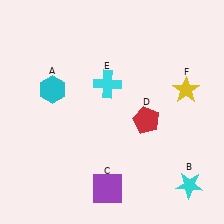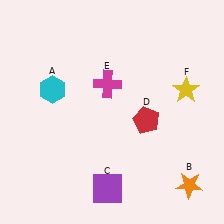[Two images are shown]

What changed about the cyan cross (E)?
In Image 1, E is cyan. In Image 2, it changed to magenta.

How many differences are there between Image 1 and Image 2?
There are 2 differences between the two images.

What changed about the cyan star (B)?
In Image 1, B is cyan. In Image 2, it changed to orange.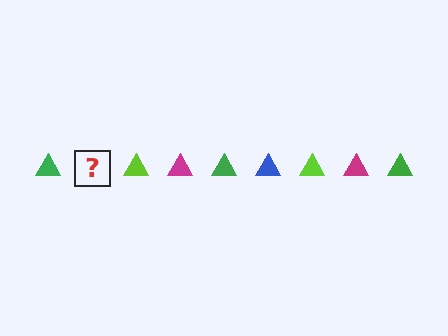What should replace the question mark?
The question mark should be replaced with a blue triangle.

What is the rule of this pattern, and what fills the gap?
The rule is that the pattern cycles through green, blue, lime, magenta triangles. The gap should be filled with a blue triangle.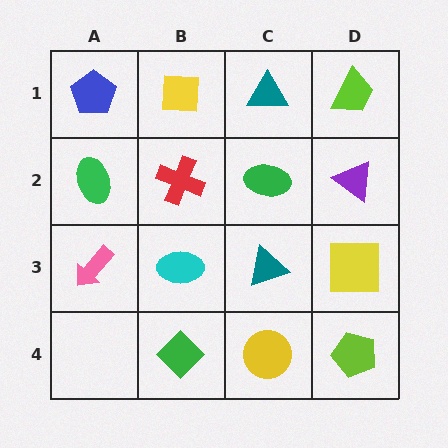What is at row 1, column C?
A teal triangle.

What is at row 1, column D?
A lime trapezoid.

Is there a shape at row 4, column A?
No, that cell is empty.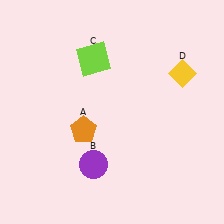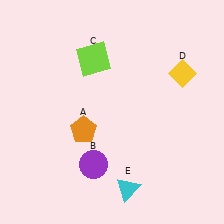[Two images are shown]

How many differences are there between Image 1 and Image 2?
There is 1 difference between the two images.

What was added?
A cyan triangle (E) was added in Image 2.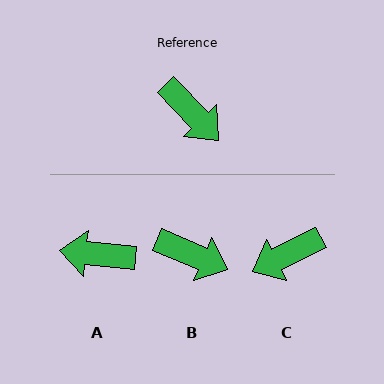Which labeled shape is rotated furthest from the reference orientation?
A, about 139 degrees away.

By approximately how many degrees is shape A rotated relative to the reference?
Approximately 139 degrees clockwise.